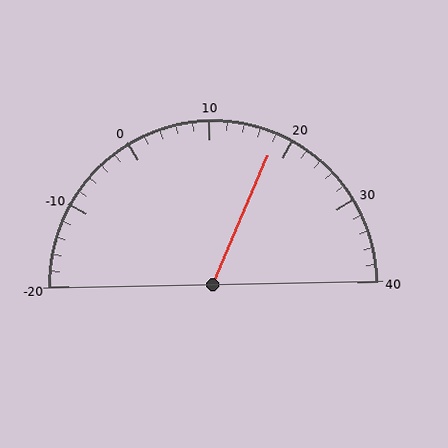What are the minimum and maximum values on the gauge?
The gauge ranges from -20 to 40.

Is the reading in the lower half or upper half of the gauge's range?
The reading is in the upper half of the range (-20 to 40).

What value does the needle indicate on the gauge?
The needle indicates approximately 18.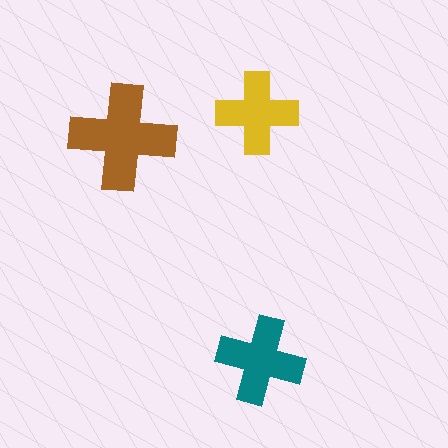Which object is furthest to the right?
The teal cross is rightmost.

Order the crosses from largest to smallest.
the brown one, the teal one, the yellow one.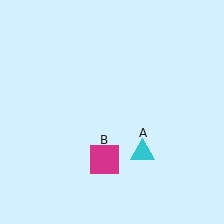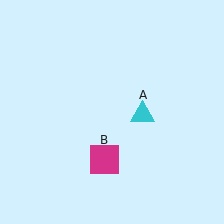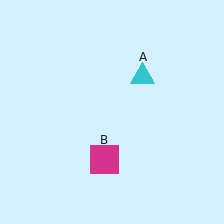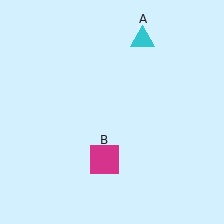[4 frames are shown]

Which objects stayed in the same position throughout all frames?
Magenta square (object B) remained stationary.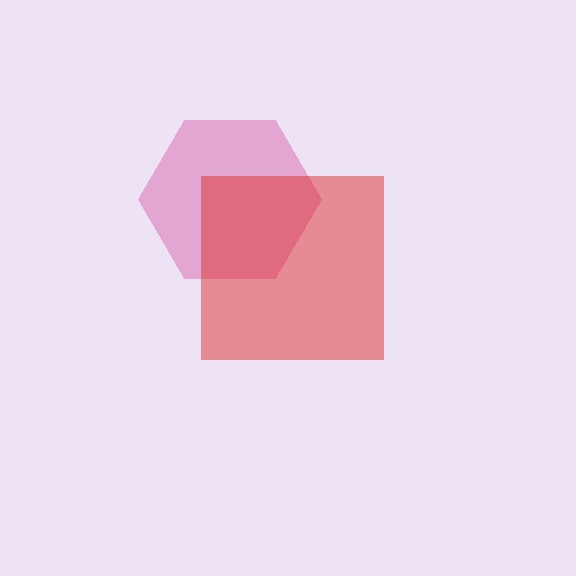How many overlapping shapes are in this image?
There are 2 overlapping shapes in the image.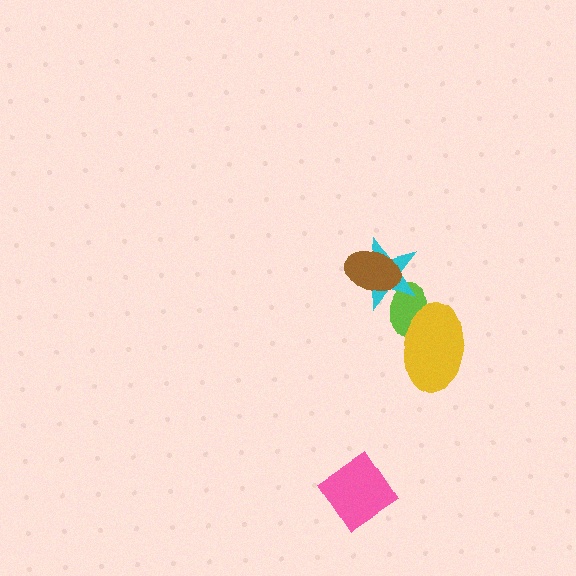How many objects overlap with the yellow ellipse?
1 object overlaps with the yellow ellipse.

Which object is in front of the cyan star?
The brown ellipse is in front of the cyan star.